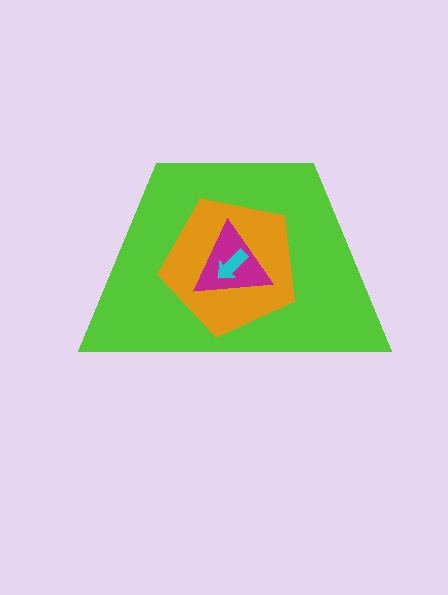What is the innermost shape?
The cyan arrow.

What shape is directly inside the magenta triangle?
The cyan arrow.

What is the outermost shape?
The lime trapezoid.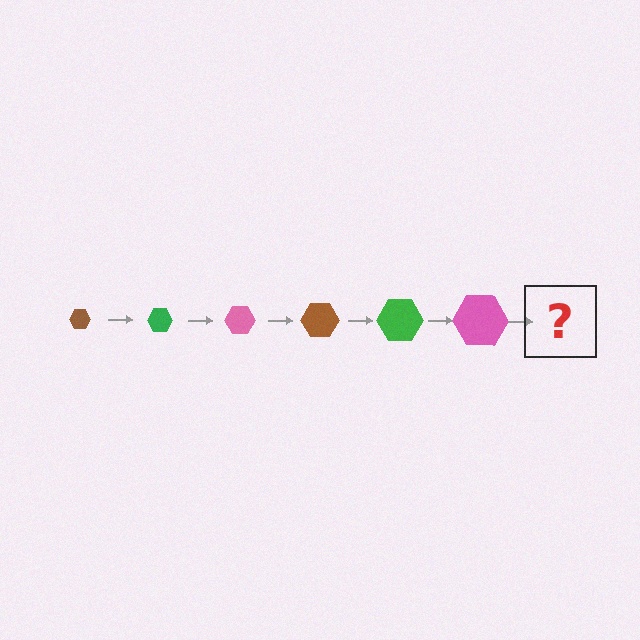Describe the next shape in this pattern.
It should be a brown hexagon, larger than the previous one.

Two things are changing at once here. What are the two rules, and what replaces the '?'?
The two rules are that the hexagon grows larger each step and the color cycles through brown, green, and pink. The '?' should be a brown hexagon, larger than the previous one.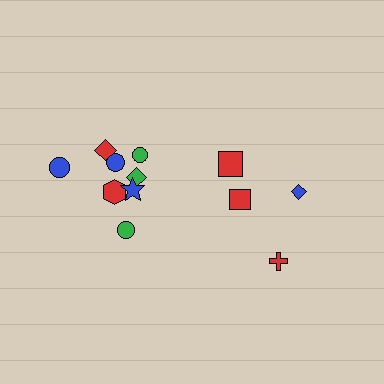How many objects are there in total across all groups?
There are 12 objects.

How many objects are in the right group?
There are 4 objects.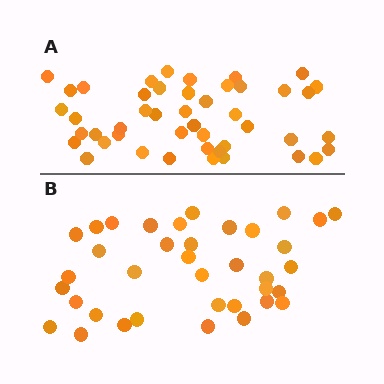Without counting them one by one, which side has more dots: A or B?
Region A (the top region) has more dots.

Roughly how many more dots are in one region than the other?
Region A has roughly 8 or so more dots than region B.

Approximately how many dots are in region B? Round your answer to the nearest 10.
About 40 dots. (The exact count is 37, which rounds to 40.)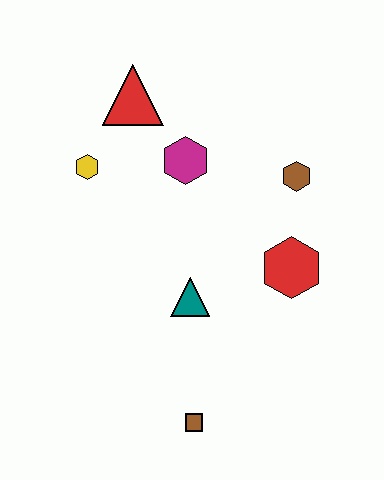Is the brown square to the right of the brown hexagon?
No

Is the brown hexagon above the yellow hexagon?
No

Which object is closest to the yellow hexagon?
The red triangle is closest to the yellow hexagon.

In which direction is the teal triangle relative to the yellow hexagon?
The teal triangle is below the yellow hexagon.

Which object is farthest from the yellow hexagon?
The brown square is farthest from the yellow hexagon.